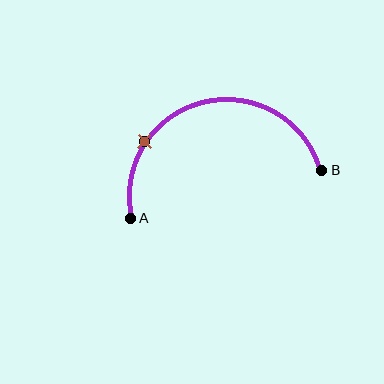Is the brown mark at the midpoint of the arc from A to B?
No. The brown mark lies on the arc but is closer to endpoint A. The arc midpoint would be at the point on the curve equidistant along the arc from both A and B.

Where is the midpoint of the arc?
The arc midpoint is the point on the curve farthest from the straight line joining A and B. It sits above that line.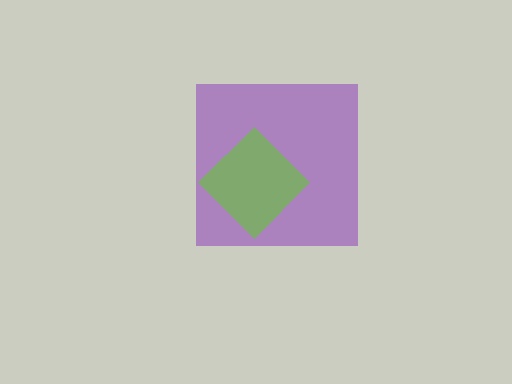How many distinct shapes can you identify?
There are 2 distinct shapes: a purple square, a lime diamond.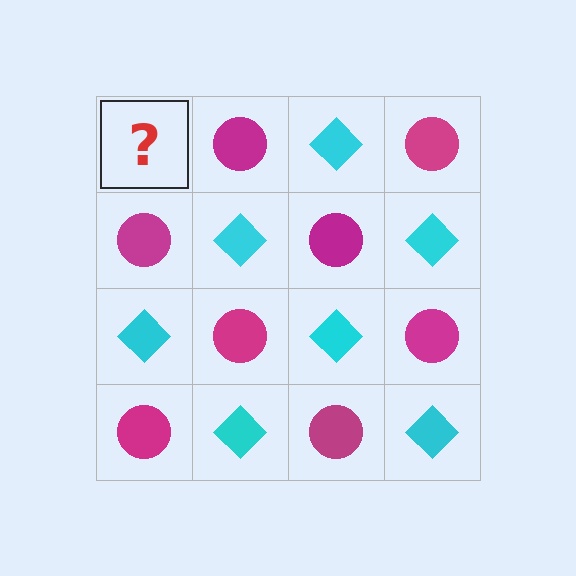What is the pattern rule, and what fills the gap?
The rule is that it alternates cyan diamond and magenta circle in a checkerboard pattern. The gap should be filled with a cyan diamond.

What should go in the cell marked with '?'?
The missing cell should contain a cyan diamond.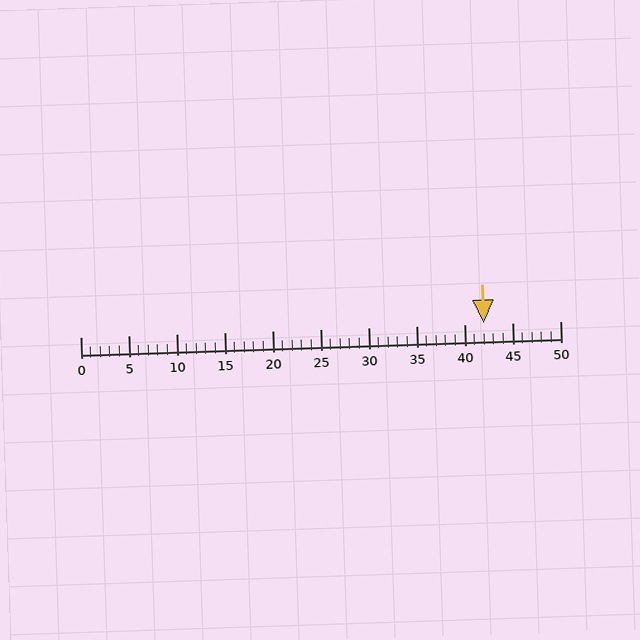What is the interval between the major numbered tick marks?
The major tick marks are spaced 5 units apart.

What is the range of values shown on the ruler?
The ruler shows values from 0 to 50.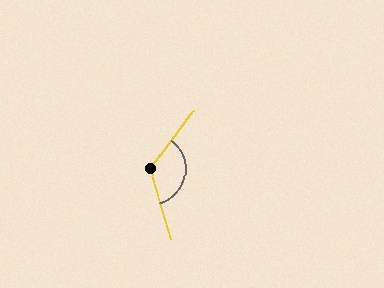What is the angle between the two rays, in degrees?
Approximately 127 degrees.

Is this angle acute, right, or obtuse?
It is obtuse.